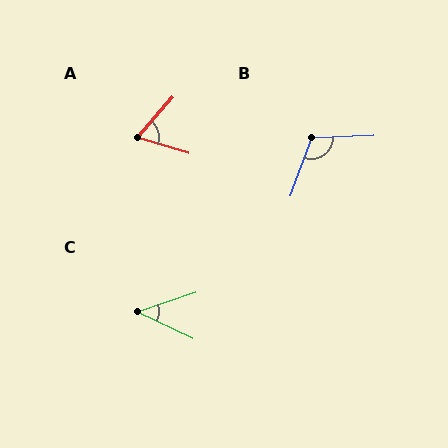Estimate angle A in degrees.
Approximately 66 degrees.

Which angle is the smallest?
C, at approximately 44 degrees.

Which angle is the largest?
B, at approximately 113 degrees.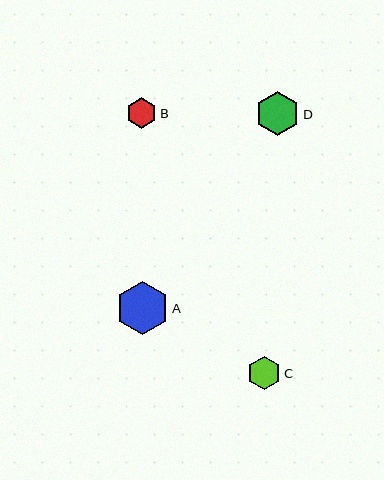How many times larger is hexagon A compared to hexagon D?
Hexagon A is approximately 1.2 times the size of hexagon D.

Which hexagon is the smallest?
Hexagon B is the smallest with a size of approximately 31 pixels.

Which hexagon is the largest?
Hexagon A is the largest with a size of approximately 53 pixels.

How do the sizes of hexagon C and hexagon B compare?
Hexagon C and hexagon B are approximately the same size.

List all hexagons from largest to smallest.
From largest to smallest: A, D, C, B.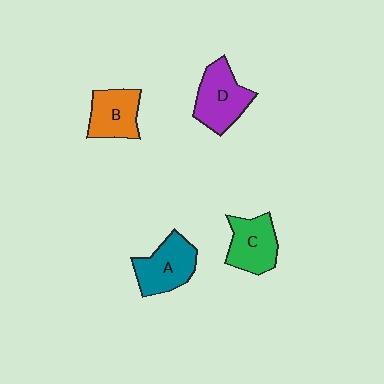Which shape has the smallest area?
Shape B (orange).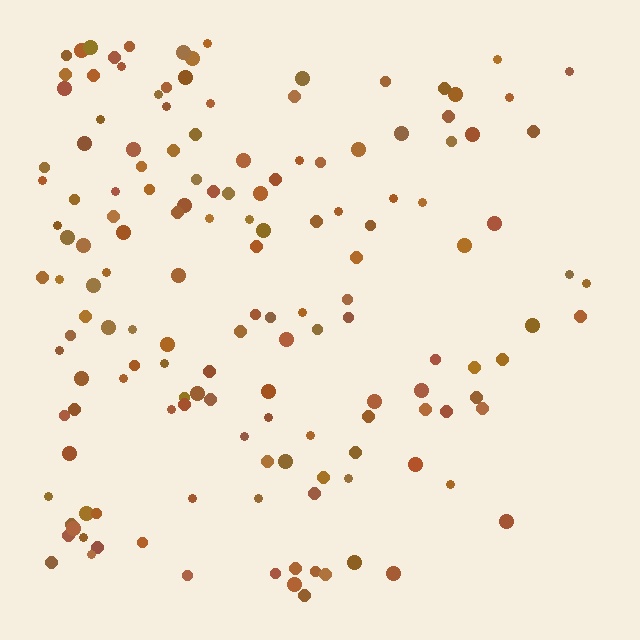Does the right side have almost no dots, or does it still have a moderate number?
Still a moderate number, just noticeably fewer than the left.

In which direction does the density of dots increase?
From right to left, with the left side densest.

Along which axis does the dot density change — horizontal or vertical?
Horizontal.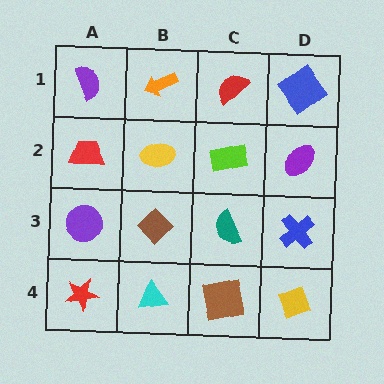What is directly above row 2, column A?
A purple semicircle.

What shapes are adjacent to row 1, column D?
A purple ellipse (row 2, column D), a red semicircle (row 1, column C).